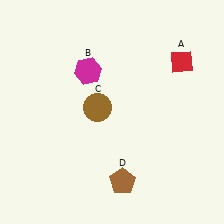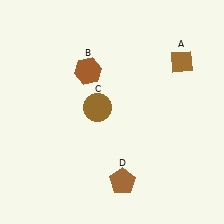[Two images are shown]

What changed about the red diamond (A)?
In Image 1, A is red. In Image 2, it changed to brown.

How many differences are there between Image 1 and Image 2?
There are 2 differences between the two images.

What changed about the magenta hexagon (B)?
In Image 1, B is magenta. In Image 2, it changed to brown.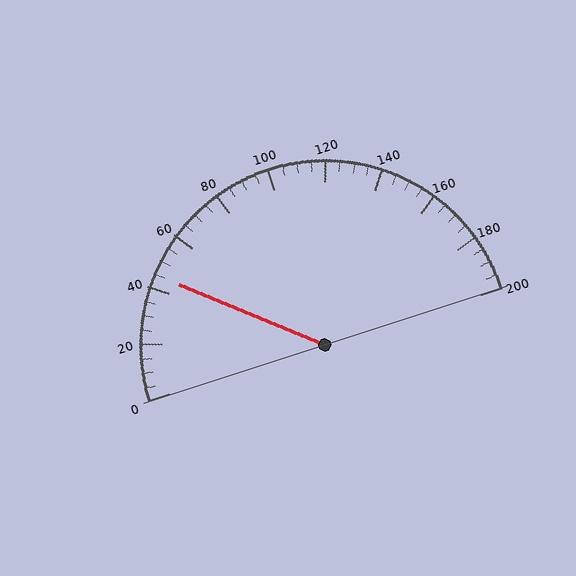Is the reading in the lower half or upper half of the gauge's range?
The reading is in the lower half of the range (0 to 200).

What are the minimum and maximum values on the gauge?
The gauge ranges from 0 to 200.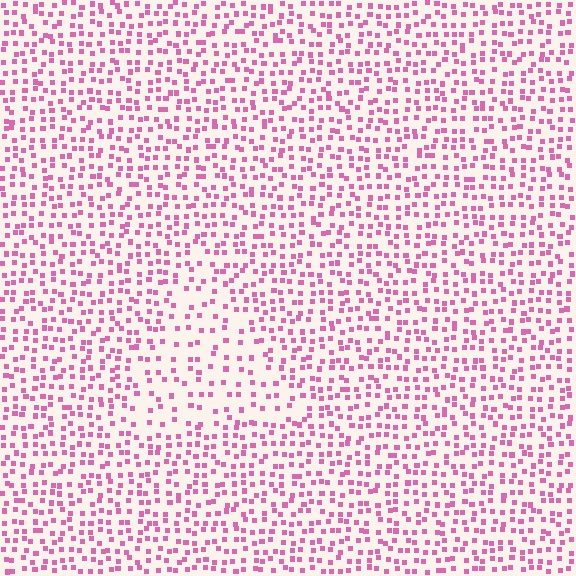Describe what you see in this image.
The image contains small pink elements arranged at two different densities. A triangle-shaped region is visible where the elements are less densely packed than the surrounding area.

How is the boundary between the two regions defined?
The boundary is defined by a change in element density (approximately 1.8x ratio). All elements are the same color, size, and shape.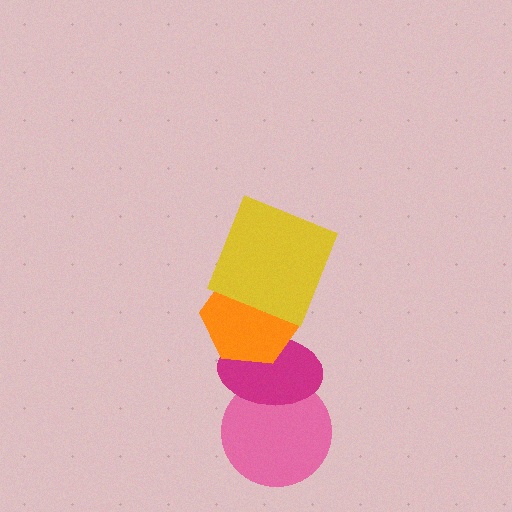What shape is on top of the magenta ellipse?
The orange hexagon is on top of the magenta ellipse.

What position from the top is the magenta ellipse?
The magenta ellipse is 3rd from the top.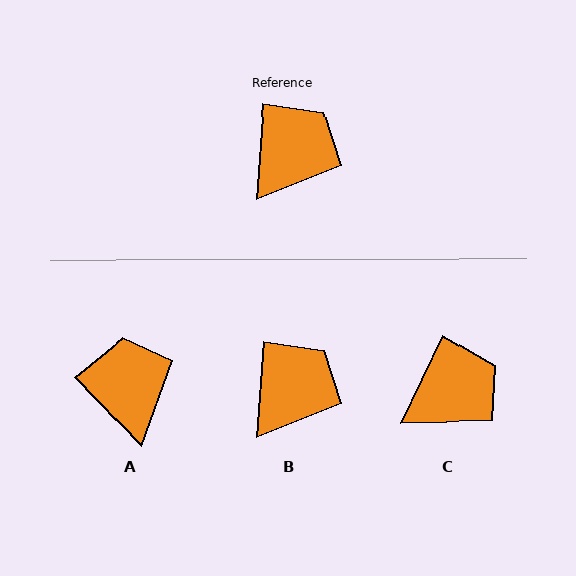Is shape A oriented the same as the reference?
No, it is off by about 48 degrees.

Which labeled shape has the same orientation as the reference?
B.